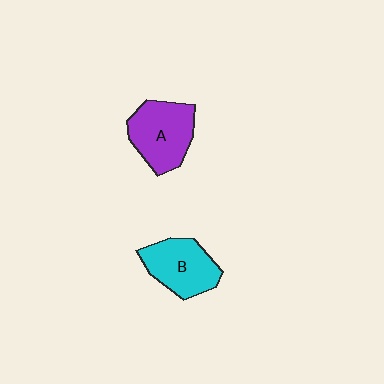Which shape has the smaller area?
Shape B (cyan).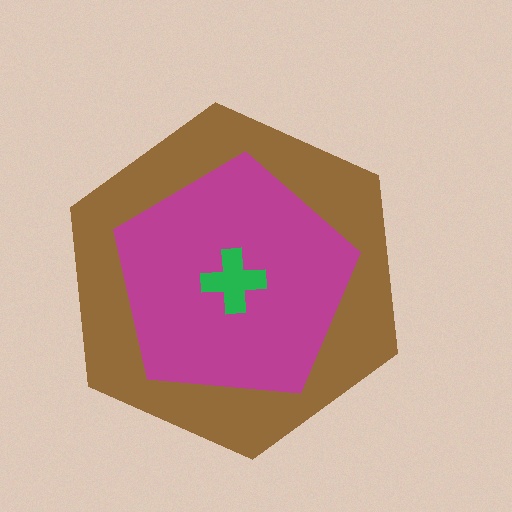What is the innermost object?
The green cross.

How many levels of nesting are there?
3.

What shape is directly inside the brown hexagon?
The magenta pentagon.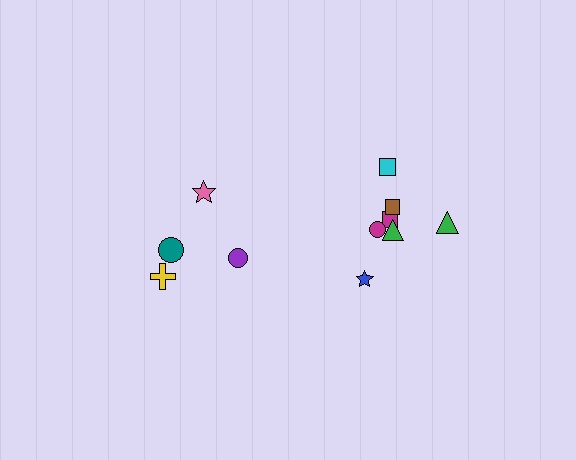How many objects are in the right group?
There are 7 objects.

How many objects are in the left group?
There are 4 objects.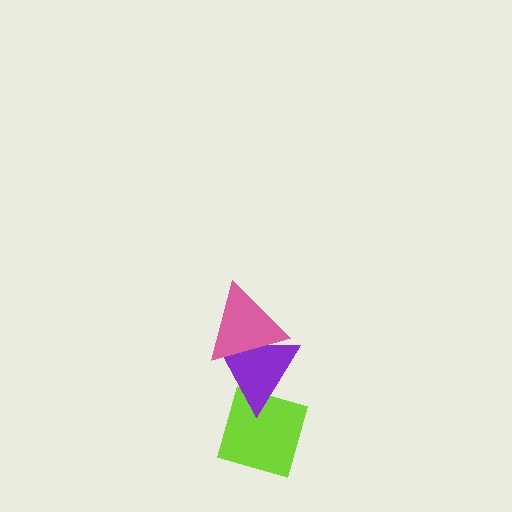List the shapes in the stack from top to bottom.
From top to bottom: the pink triangle, the purple triangle, the lime diamond.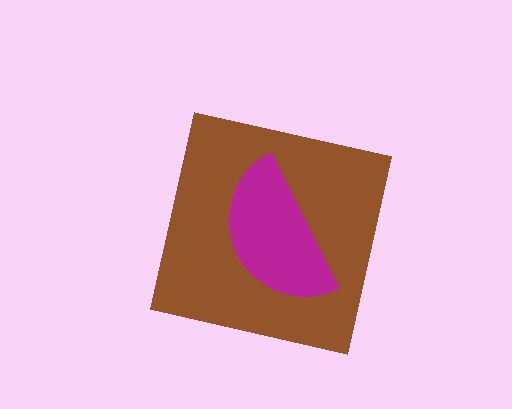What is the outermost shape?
The brown square.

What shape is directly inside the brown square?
The magenta semicircle.